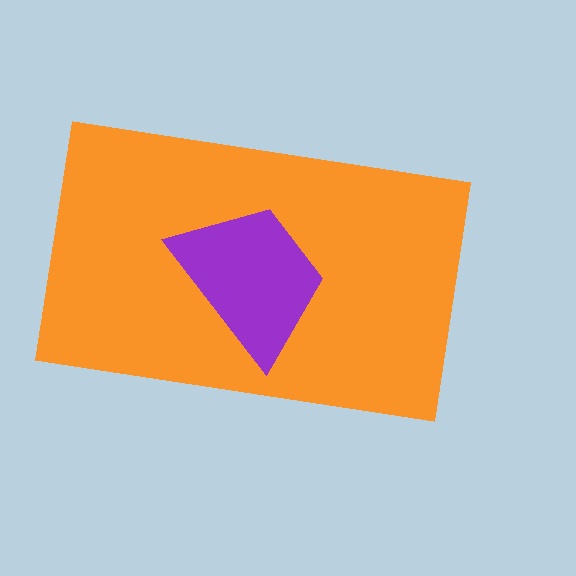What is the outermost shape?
The orange rectangle.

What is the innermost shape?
The purple trapezoid.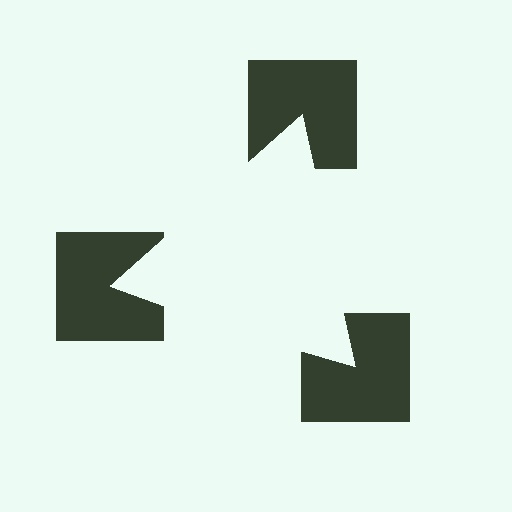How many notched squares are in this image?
There are 3 — one at each vertex of the illusory triangle.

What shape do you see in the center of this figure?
An illusory triangle — its edges are inferred from the aligned wedge cuts in the notched squares, not physically drawn.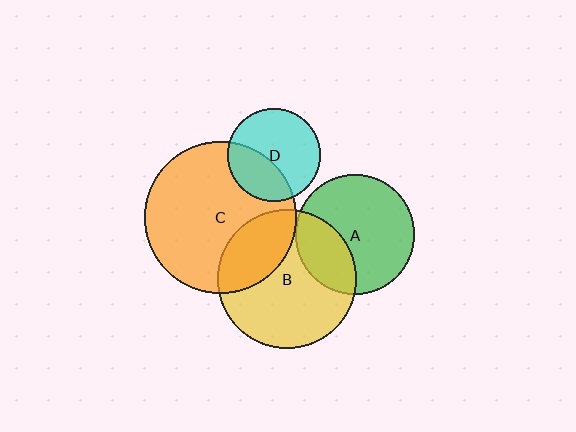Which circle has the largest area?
Circle C (orange).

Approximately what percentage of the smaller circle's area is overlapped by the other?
Approximately 35%.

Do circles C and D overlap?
Yes.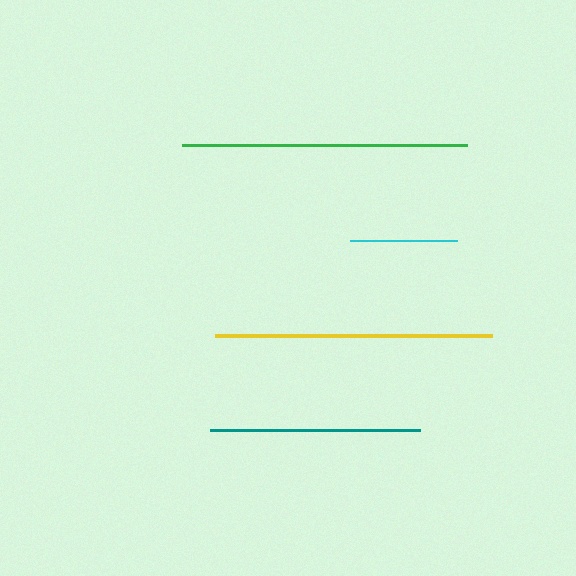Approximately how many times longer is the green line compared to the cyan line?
The green line is approximately 2.7 times the length of the cyan line.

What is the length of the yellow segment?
The yellow segment is approximately 277 pixels long.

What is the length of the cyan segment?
The cyan segment is approximately 107 pixels long.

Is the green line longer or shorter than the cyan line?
The green line is longer than the cyan line.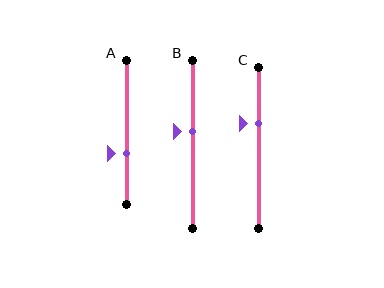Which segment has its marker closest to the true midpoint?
Segment B has its marker closest to the true midpoint.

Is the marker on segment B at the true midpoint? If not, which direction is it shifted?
No, the marker on segment B is shifted upward by about 7% of the segment length.